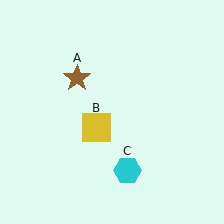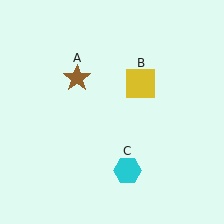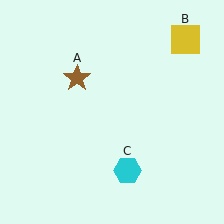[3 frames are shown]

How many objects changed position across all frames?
1 object changed position: yellow square (object B).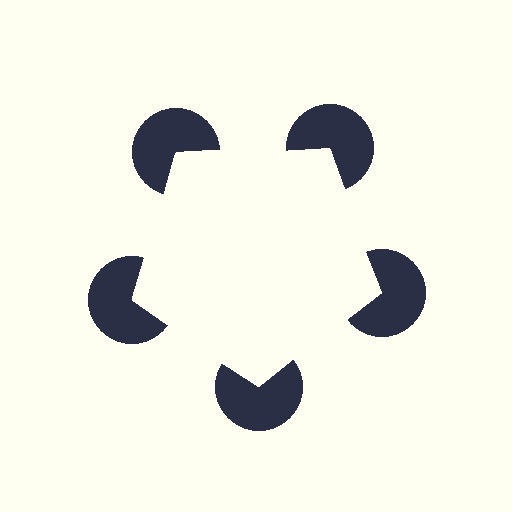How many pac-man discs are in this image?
There are 5 — one at each vertex of the illusory pentagon.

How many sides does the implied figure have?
5 sides.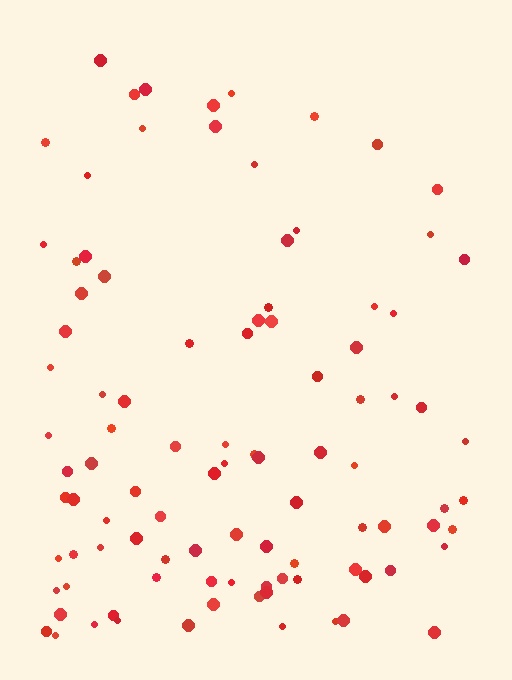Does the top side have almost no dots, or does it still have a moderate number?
Still a moderate number, just noticeably fewer than the bottom.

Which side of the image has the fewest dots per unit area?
The top.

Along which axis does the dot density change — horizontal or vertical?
Vertical.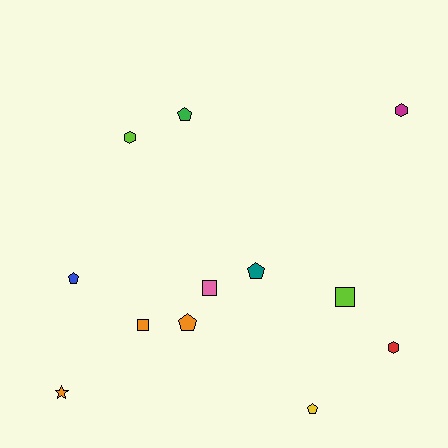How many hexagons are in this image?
There are 3 hexagons.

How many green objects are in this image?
There is 1 green object.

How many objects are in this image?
There are 12 objects.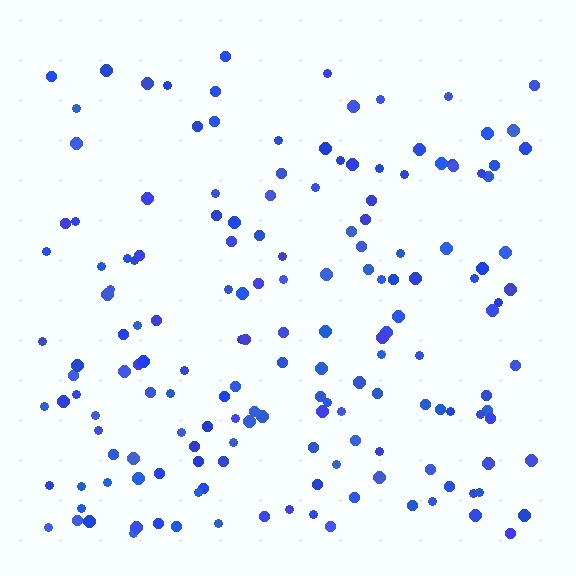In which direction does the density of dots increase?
From top to bottom, with the bottom side densest.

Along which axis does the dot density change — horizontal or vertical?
Vertical.